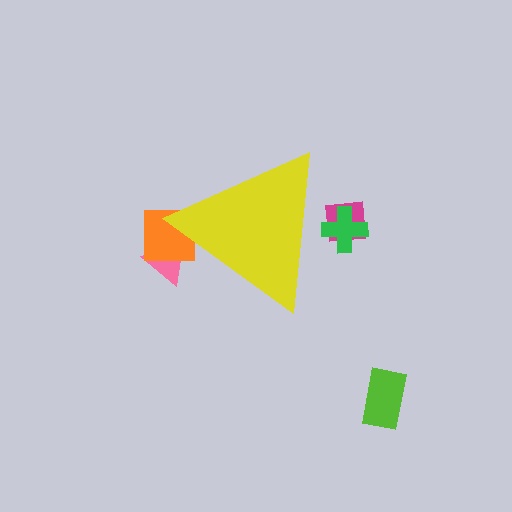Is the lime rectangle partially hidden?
No, the lime rectangle is fully visible.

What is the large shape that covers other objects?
A yellow triangle.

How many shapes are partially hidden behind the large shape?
4 shapes are partially hidden.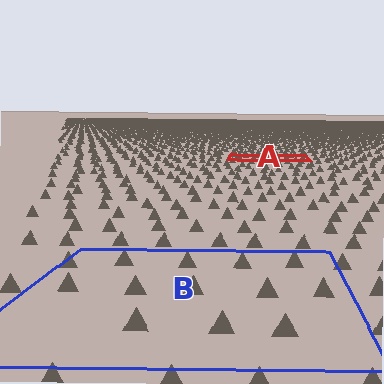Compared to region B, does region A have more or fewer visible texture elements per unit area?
Region A has more texture elements per unit area — they are packed more densely because it is farther away.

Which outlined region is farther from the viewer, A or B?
Region A is farther from the viewer — the texture elements inside it appear smaller and more densely packed.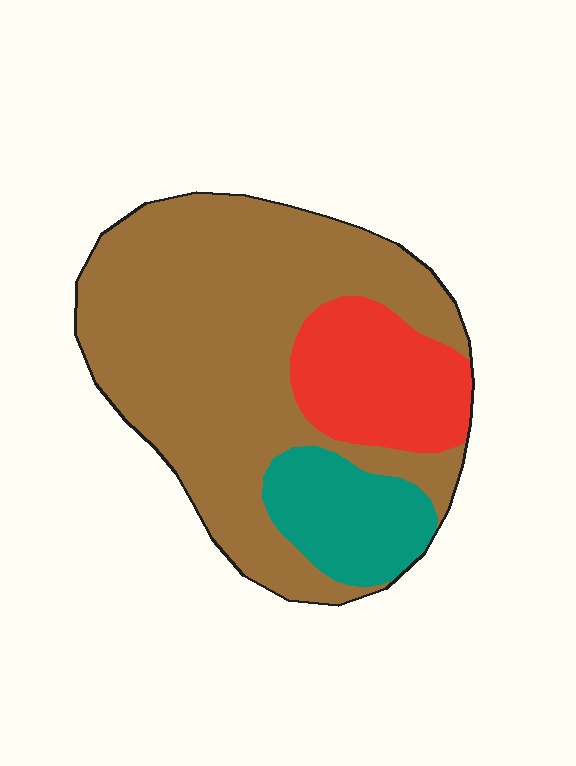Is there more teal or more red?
Red.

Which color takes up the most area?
Brown, at roughly 65%.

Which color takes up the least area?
Teal, at roughly 15%.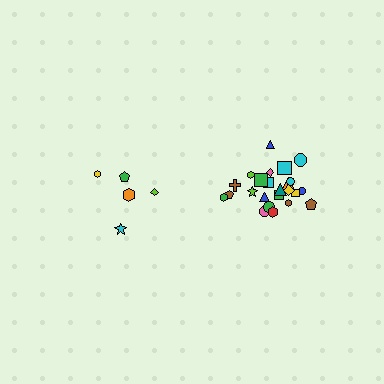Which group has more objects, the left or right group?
The right group.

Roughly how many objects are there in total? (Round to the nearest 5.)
Roughly 30 objects in total.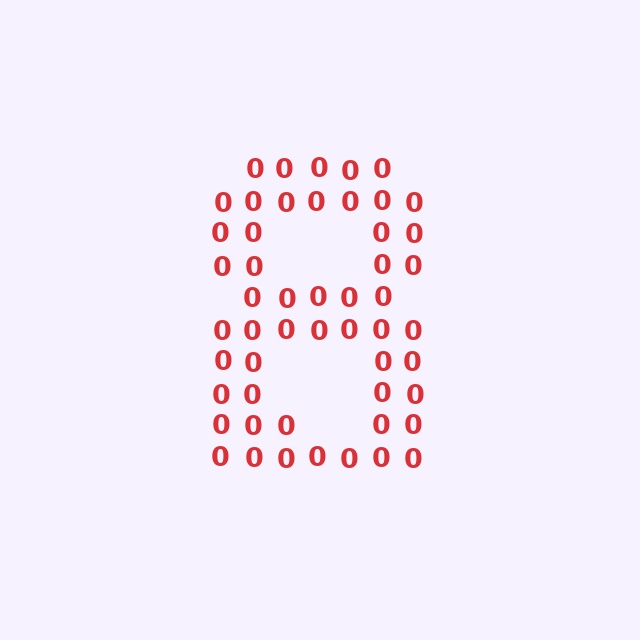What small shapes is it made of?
It is made of small digit 0's.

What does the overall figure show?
The overall figure shows the digit 8.